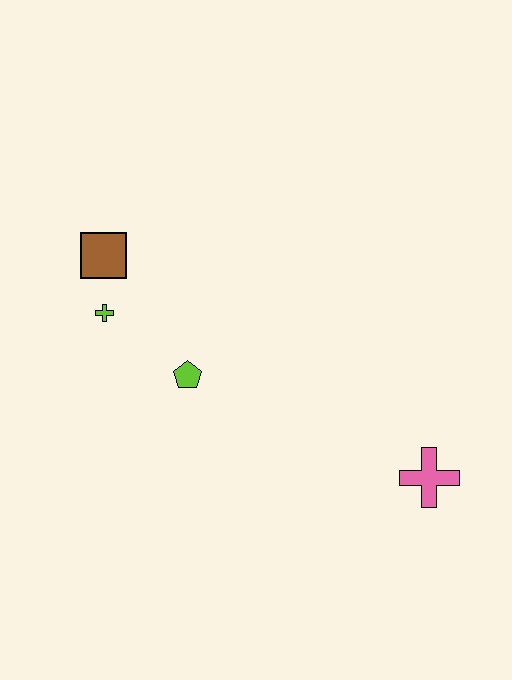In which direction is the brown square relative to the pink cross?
The brown square is to the left of the pink cross.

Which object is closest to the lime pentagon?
The lime cross is closest to the lime pentagon.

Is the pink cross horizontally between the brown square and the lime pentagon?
No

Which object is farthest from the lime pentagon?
The pink cross is farthest from the lime pentagon.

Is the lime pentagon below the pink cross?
No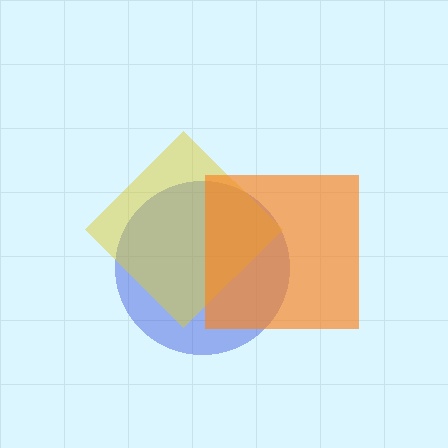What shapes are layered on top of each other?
The layered shapes are: a blue circle, a yellow diamond, an orange square.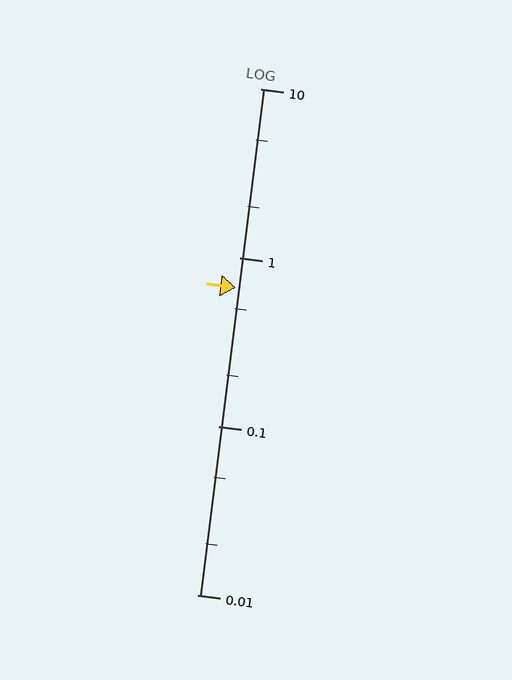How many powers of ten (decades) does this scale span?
The scale spans 3 decades, from 0.01 to 10.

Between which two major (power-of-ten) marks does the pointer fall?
The pointer is between 0.1 and 1.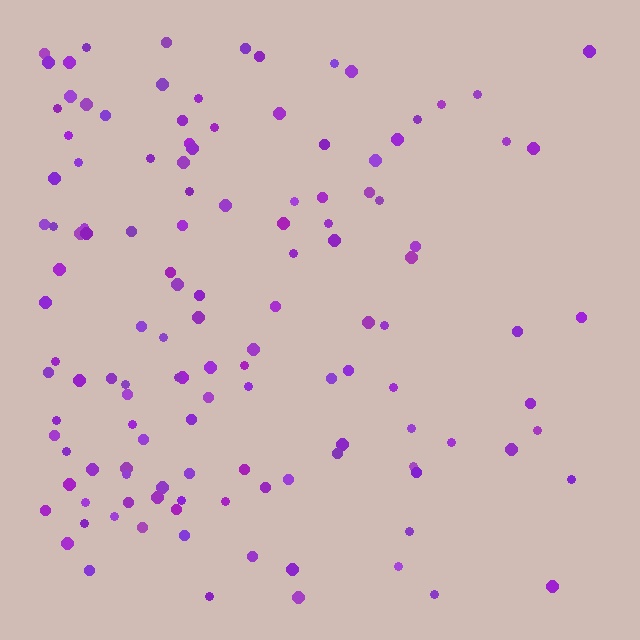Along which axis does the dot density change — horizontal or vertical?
Horizontal.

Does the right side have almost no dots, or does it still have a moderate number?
Still a moderate number, just noticeably fewer than the left.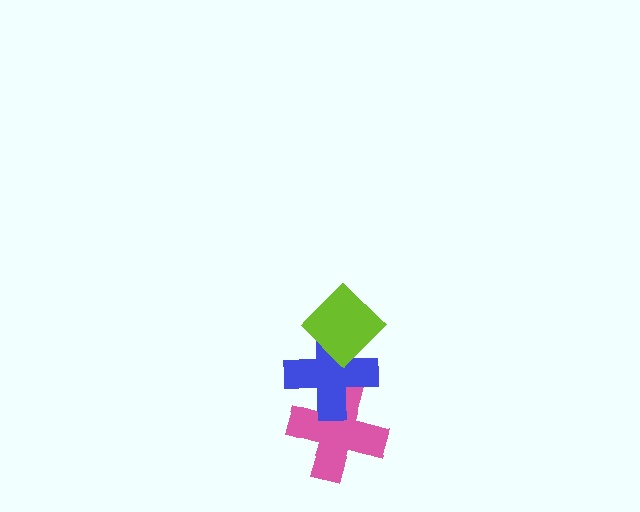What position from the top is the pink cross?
The pink cross is 3rd from the top.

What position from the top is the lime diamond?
The lime diamond is 1st from the top.